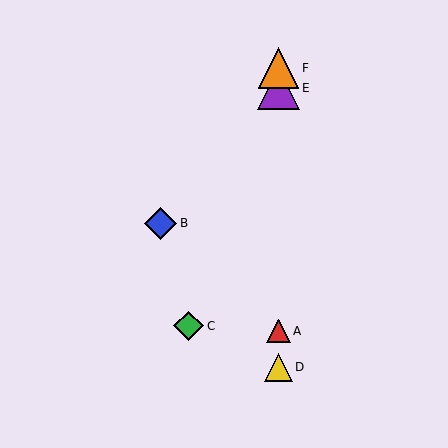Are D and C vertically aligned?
No, D is at x≈278 and C is at x≈189.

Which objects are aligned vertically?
Objects A, D, E, F are aligned vertically.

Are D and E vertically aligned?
Yes, both are at x≈278.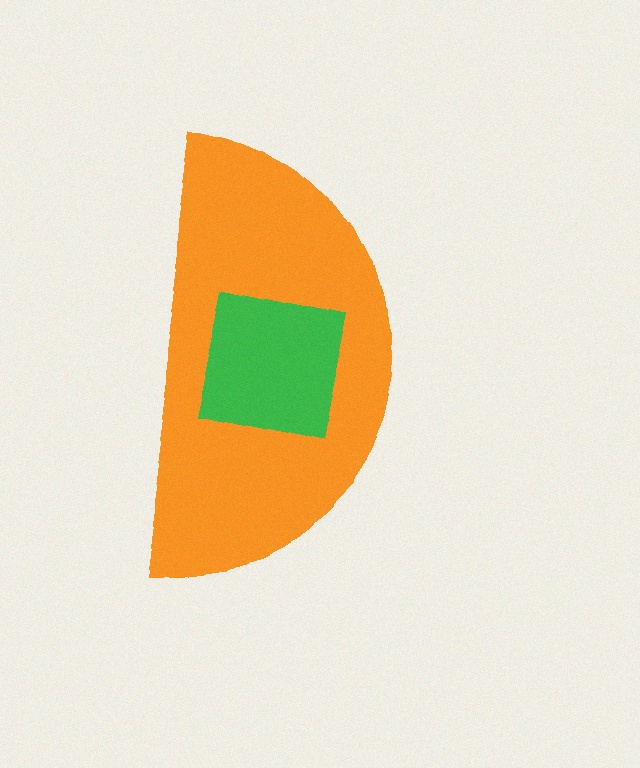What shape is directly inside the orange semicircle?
The green square.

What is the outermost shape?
The orange semicircle.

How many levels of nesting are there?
2.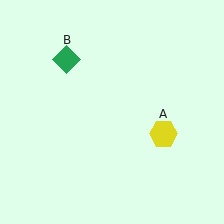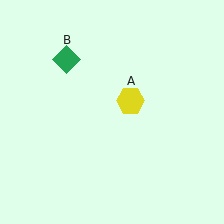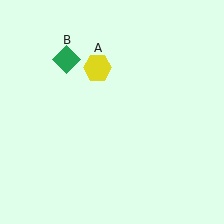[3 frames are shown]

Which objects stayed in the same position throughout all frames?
Green diamond (object B) remained stationary.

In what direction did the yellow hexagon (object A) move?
The yellow hexagon (object A) moved up and to the left.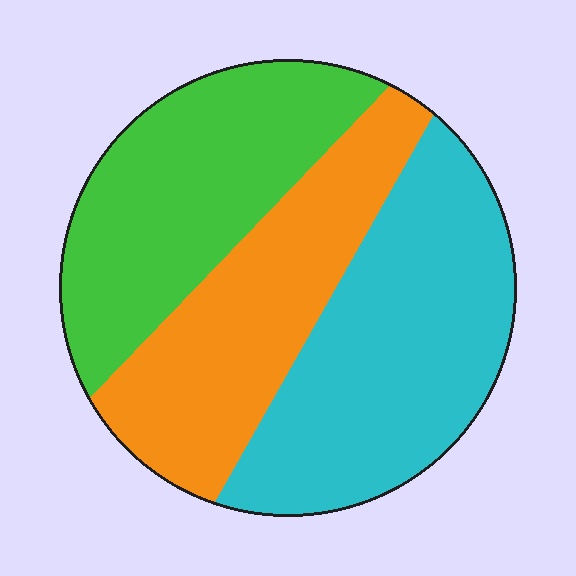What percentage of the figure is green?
Green takes up about one third (1/3) of the figure.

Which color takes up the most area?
Cyan, at roughly 40%.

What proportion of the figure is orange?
Orange takes up between a quarter and a half of the figure.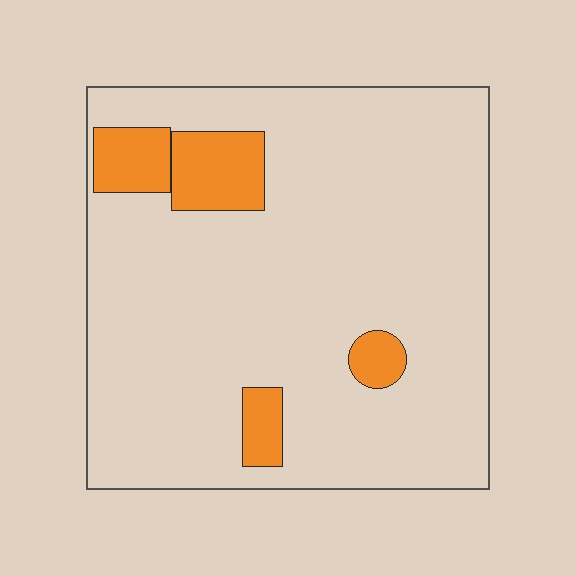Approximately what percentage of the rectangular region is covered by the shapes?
Approximately 10%.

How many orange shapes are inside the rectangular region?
4.